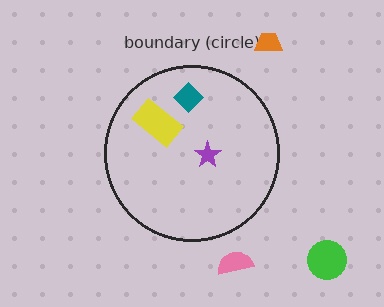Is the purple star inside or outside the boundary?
Inside.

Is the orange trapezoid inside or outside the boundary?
Outside.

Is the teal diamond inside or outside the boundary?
Inside.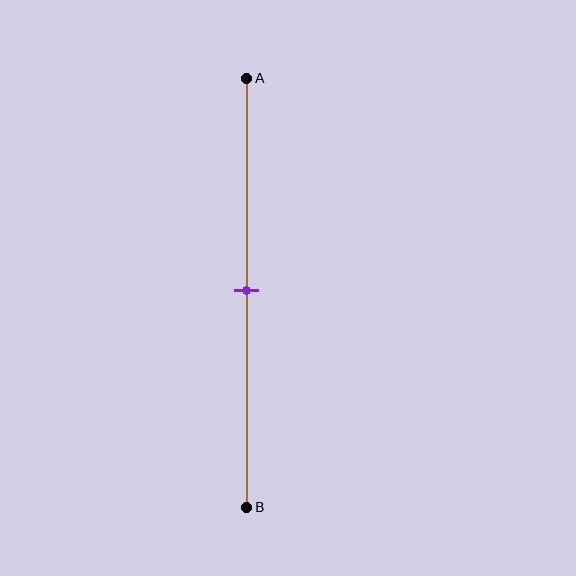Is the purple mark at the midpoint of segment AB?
Yes, the mark is approximately at the midpoint.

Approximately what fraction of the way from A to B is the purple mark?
The purple mark is approximately 50% of the way from A to B.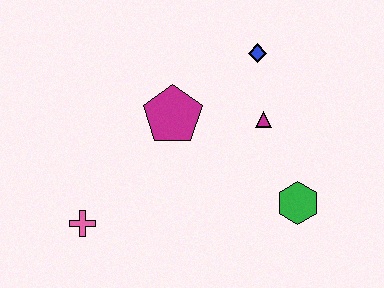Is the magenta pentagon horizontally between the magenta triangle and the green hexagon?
No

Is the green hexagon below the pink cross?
No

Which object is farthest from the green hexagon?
The pink cross is farthest from the green hexagon.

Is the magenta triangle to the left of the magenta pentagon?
No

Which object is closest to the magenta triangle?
The blue diamond is closest to the magenta triangle.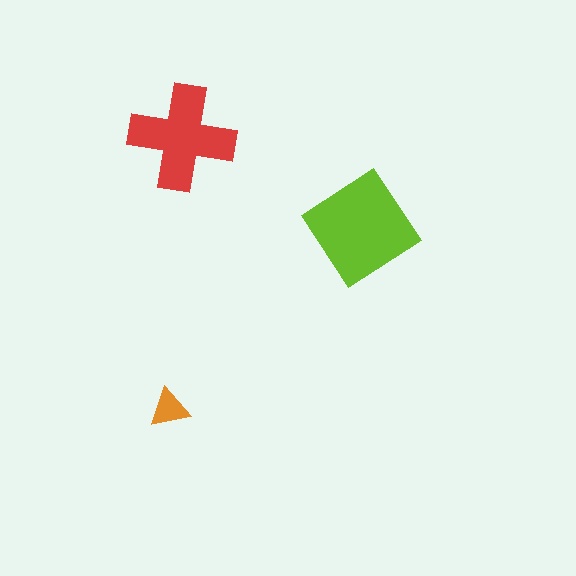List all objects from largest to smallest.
The lime diamond, the red cross, the orange triangle.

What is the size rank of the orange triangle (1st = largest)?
3rd.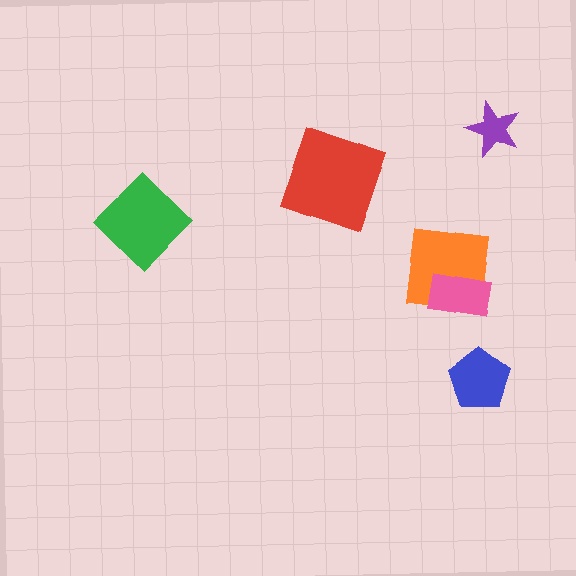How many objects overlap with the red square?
0 objects overlap with the red square.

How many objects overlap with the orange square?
1 object overlaps with the orange square.